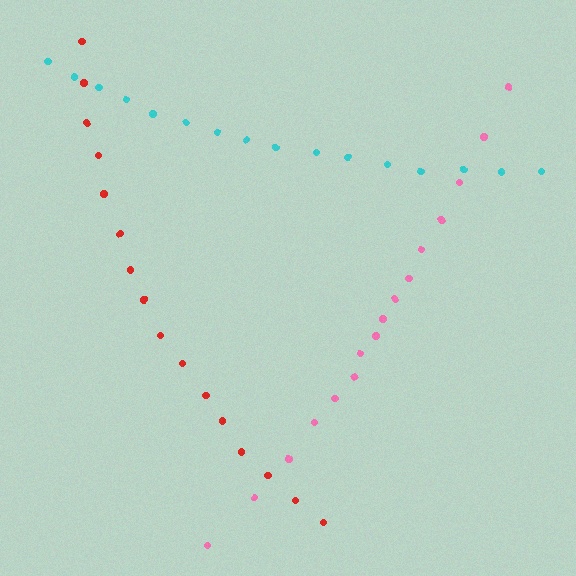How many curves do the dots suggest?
There are 3 distinct paths.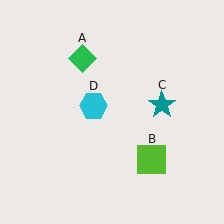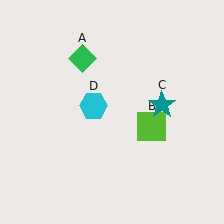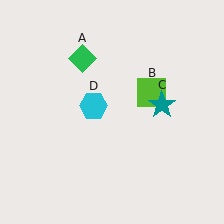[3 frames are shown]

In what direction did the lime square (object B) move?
The lime square (object B) moved up.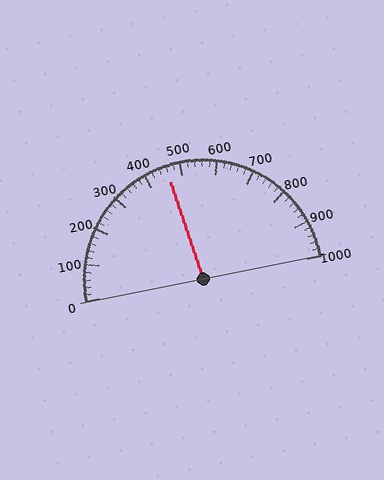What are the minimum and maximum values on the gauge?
The gauge ranges from 0 to 1000.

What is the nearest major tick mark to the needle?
The nearest major tick mark is 500.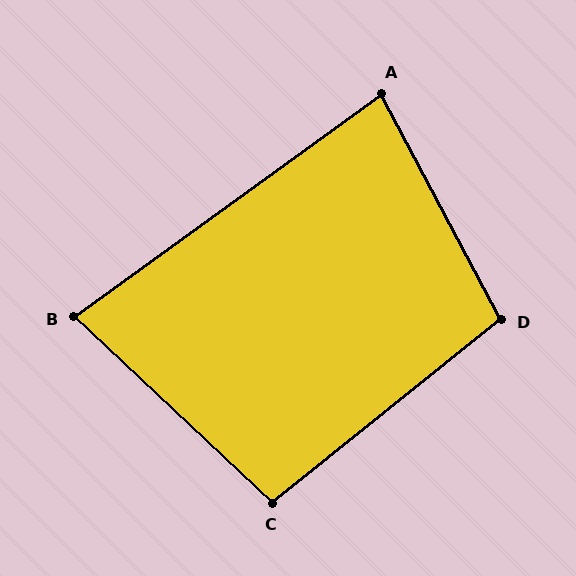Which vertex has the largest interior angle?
D, at approximately 101 degrees.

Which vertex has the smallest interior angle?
B, at approximately 79 degrees.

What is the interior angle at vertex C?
Approximately 98 degrees (obtuse).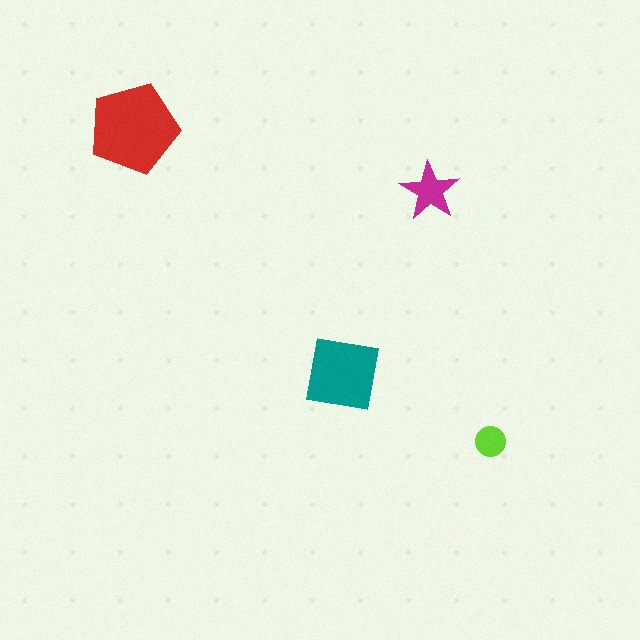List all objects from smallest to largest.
The lime circle, the magenta star, the teal square, the red pentagon.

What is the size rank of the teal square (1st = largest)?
2nd.